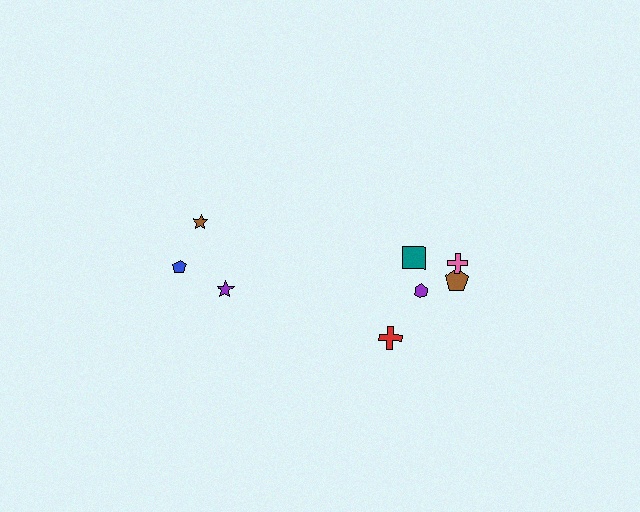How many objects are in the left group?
There are 3 objects.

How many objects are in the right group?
There are 5 objects.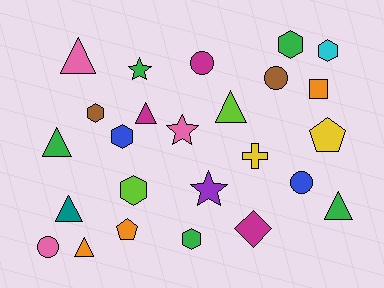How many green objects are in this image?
There are 5 green objects.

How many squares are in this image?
There is 1 square.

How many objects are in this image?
There are 25 objects.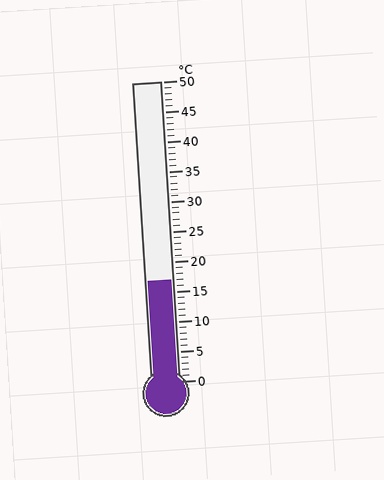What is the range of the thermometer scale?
The thermometer scale ranges from 0°C to 50°C.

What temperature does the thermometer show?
The thermometer shows approximately 17°C.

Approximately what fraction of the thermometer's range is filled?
The thermometer is filled to approximately 35% of its range.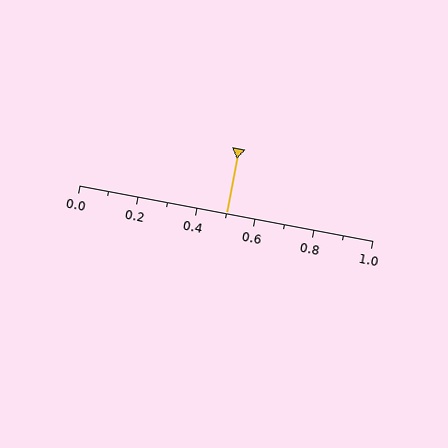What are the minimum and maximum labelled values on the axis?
The axis runs from 0.0 to 1.0.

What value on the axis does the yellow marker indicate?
The marker indicates approximately 0.5.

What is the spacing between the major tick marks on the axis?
The major ticks are spaced 0.2 apart.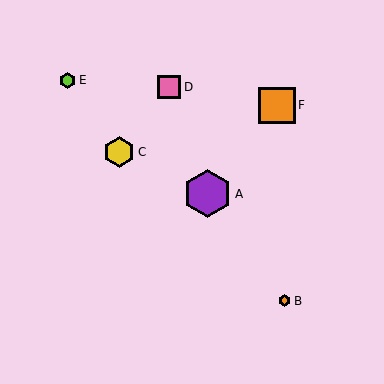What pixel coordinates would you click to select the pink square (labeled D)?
Click at (169, 87) to select the pink square D.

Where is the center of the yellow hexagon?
The center of the yellow hexagon is at (119, 152).